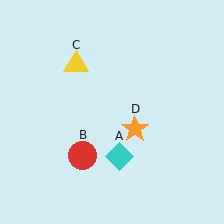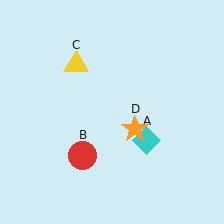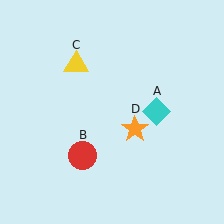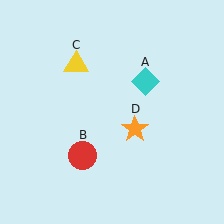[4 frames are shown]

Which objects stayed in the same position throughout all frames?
Red circle (object B) and yellow triangle (object C) and orange star (object D) remained stationary.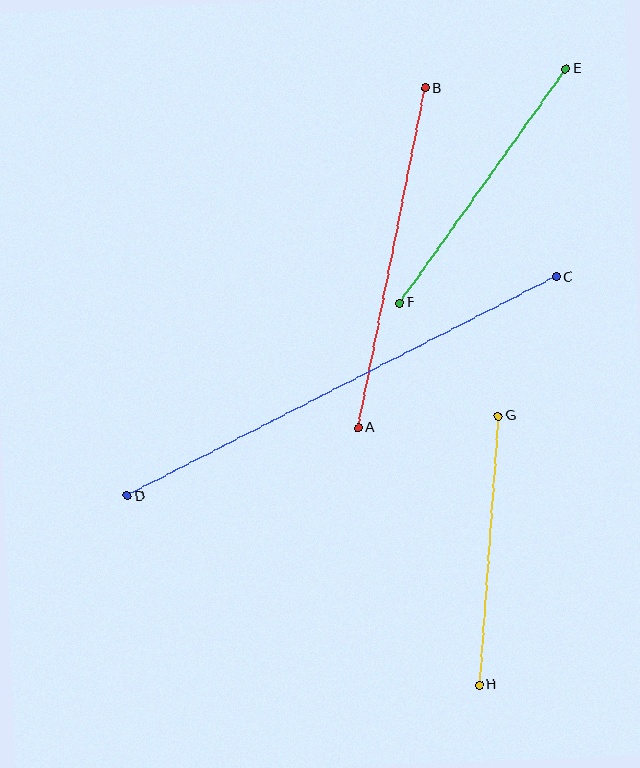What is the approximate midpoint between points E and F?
The midpoint is at approximately (483, 186) pixels.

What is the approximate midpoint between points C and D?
The midpoint is at approximately (342, 386) pixels.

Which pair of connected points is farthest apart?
Points C and D are farthest apart.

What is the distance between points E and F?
The distance is approximately 287 pixels.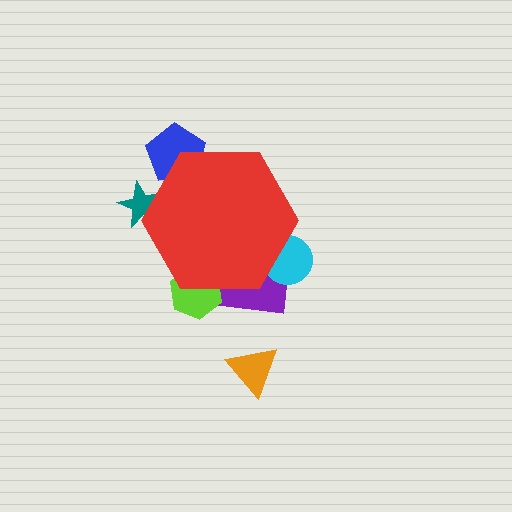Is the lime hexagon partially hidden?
Yes, the lime hexagon is partially hidden behind the red hexagon.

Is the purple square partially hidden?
Yes, the purple square is partially hidden behind the red hexagon.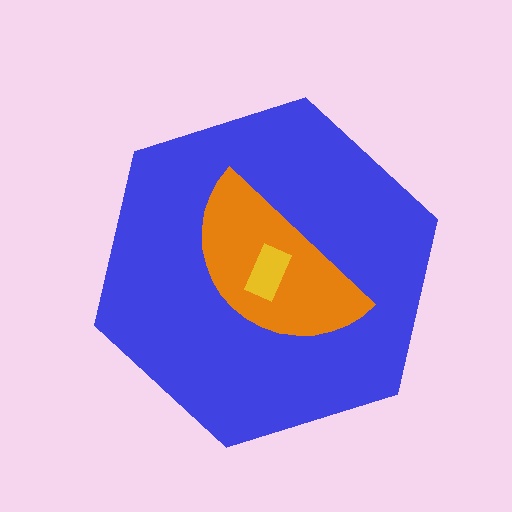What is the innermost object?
The yellow rectangle.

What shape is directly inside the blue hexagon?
The orange semicircle.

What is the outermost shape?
The blue hexagon.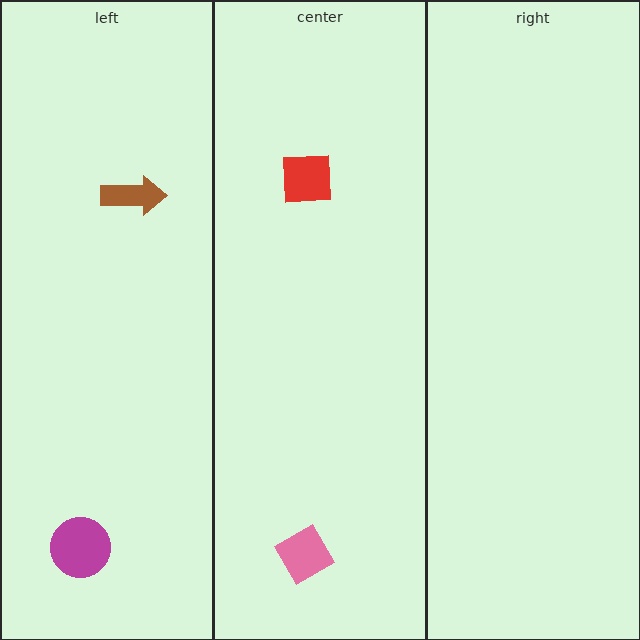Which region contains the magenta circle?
The left region.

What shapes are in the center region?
The red square, the pink diamond.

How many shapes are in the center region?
2.